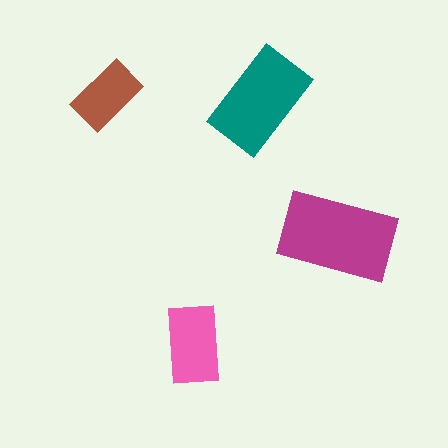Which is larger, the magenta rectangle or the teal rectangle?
The magenta one.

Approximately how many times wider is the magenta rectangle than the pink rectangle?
About 1.5 times wider.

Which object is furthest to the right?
The magenta rectangle is rightmost.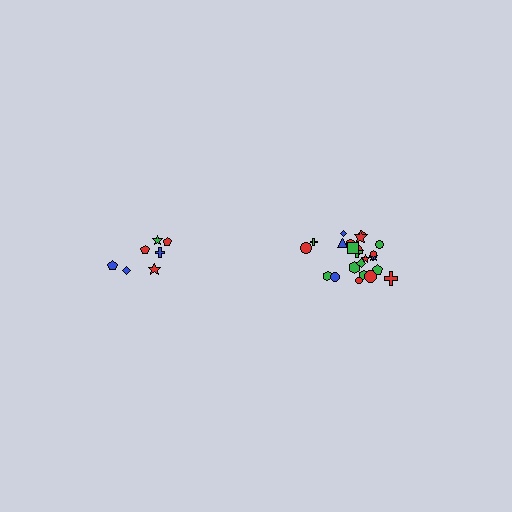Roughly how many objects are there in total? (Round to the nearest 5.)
Roughly 30 objects in total.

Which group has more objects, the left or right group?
The right group.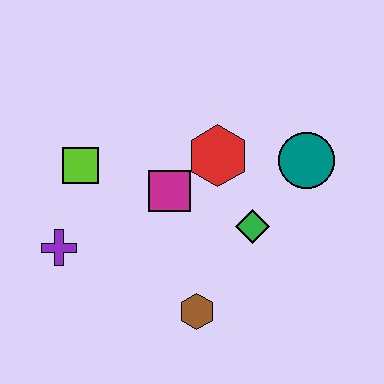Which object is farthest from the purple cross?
The teal circle is farthest from the purple cross.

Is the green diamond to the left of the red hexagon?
No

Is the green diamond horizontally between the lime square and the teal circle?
Yes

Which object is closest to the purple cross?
The lime square is closest to the purple cross.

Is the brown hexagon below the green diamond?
Yes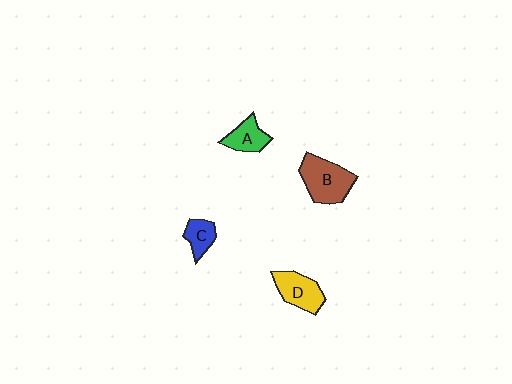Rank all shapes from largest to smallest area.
From largest to smallest: B (brown), D (yellow), A (green), C (blue).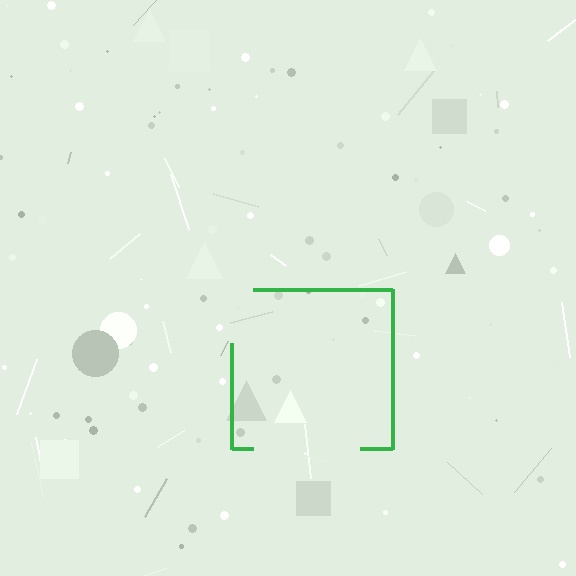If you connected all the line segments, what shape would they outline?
They would outline a square.